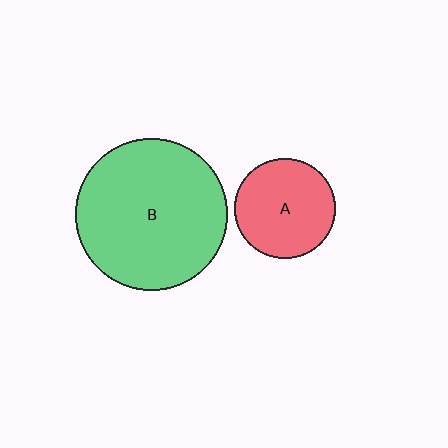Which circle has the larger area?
Circle B (green).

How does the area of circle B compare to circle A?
Approximately 2.3 times.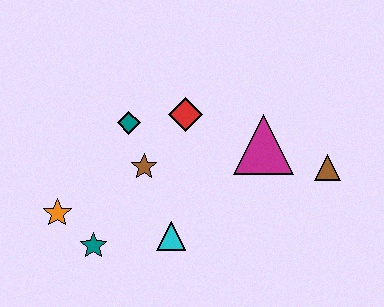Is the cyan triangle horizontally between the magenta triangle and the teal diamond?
Yes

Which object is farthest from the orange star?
The brown triangle is farthest from the orange star.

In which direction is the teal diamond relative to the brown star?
The teal diamond is above the brown star.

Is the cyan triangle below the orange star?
Yes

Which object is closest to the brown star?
The teal diamond is closest to the brown star.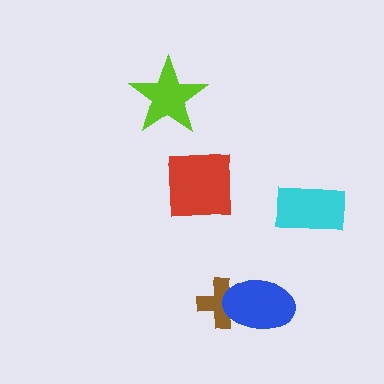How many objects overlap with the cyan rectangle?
0 objects overlap with the cyan rectangle.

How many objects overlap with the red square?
0 objects overlap with the red square.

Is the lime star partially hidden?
No, no other shape covers it.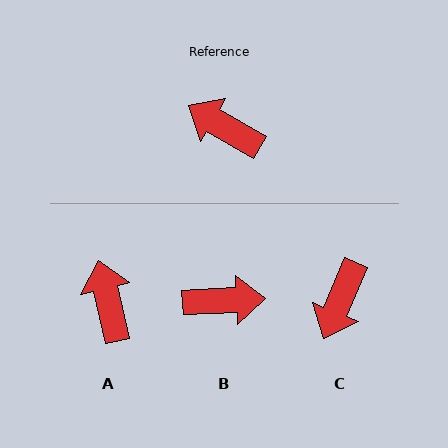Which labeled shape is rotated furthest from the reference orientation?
B, about 147 degrees away.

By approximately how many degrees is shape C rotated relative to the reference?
Approximately 97 degrees counter-clockwise.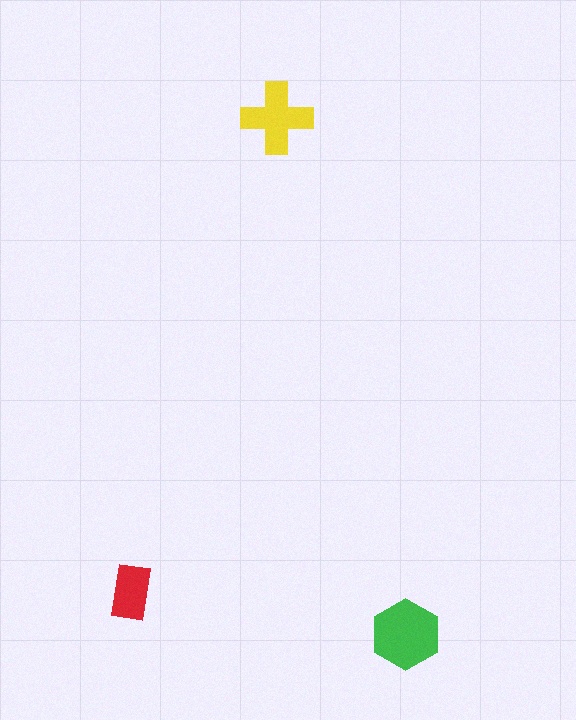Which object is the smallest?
The red rectangle.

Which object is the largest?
The green hexagon.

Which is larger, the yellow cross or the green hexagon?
The green hexagon.